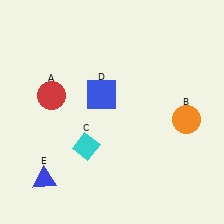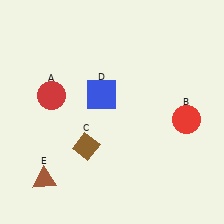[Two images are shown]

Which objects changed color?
B changed from orange to red. C changed from cyan to brown. E changed from blue to brown.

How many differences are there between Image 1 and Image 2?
There are 3 differences between the two images.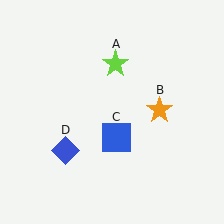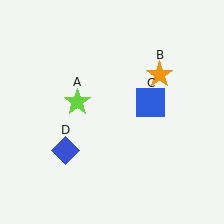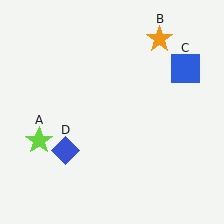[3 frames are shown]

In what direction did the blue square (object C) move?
The blue square (object C) moved up and to the right.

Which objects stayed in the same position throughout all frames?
Blue diamond (object D) remained stationary.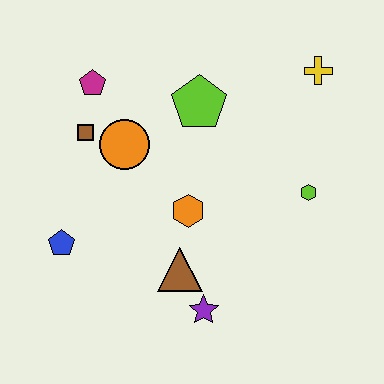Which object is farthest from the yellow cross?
The blue pentagon is farthest from the yellow cross.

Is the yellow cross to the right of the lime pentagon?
Yes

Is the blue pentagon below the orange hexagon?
Yes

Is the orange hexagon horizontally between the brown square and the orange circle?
No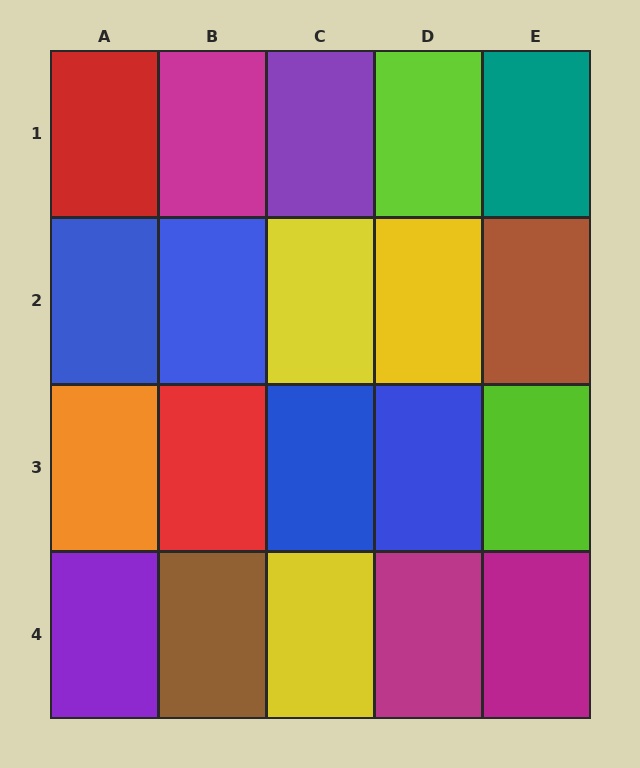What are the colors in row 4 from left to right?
Purple, brown, yellow, magenta, magenta.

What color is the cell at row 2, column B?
Blue.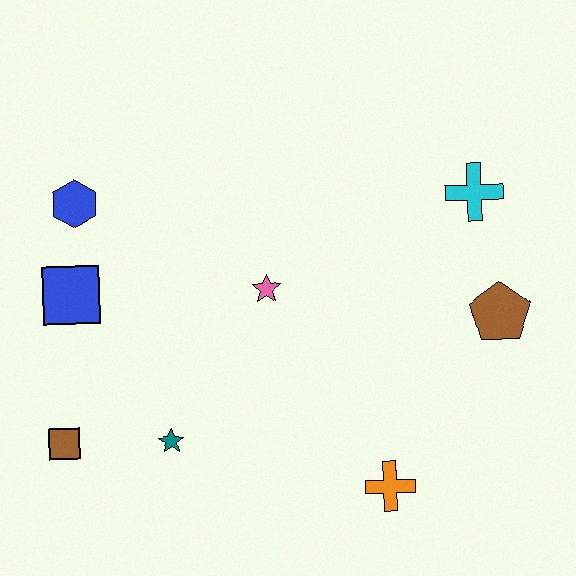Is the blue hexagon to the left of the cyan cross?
Yes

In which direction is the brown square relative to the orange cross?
The brown square is to the left of the orange cross.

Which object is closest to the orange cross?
The brown pentagon is closest to the orange cross.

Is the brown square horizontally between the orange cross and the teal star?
No